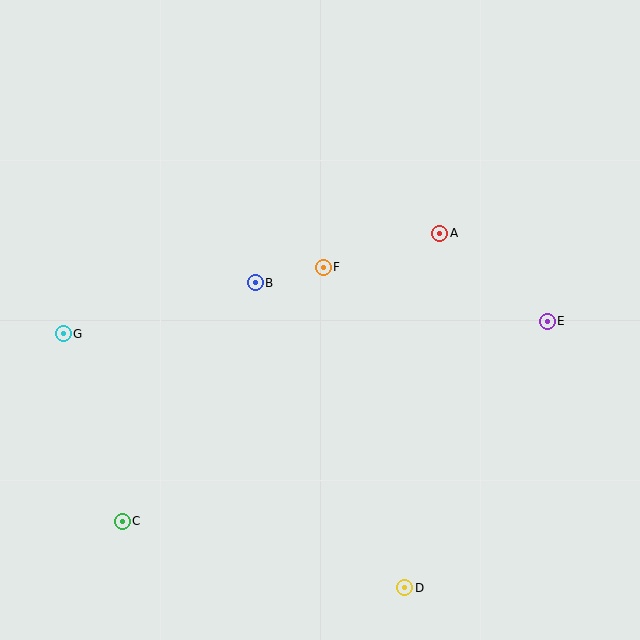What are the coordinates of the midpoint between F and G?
The midpoint between F and G is at (193, 300).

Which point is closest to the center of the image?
Point F at (323, 267) is closest to the center.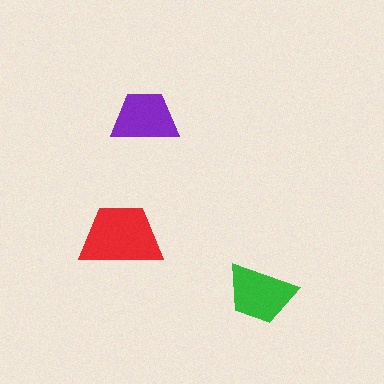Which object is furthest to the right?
The green trapezoid is rightmost.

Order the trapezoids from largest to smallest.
the red one, the green one, the purple one.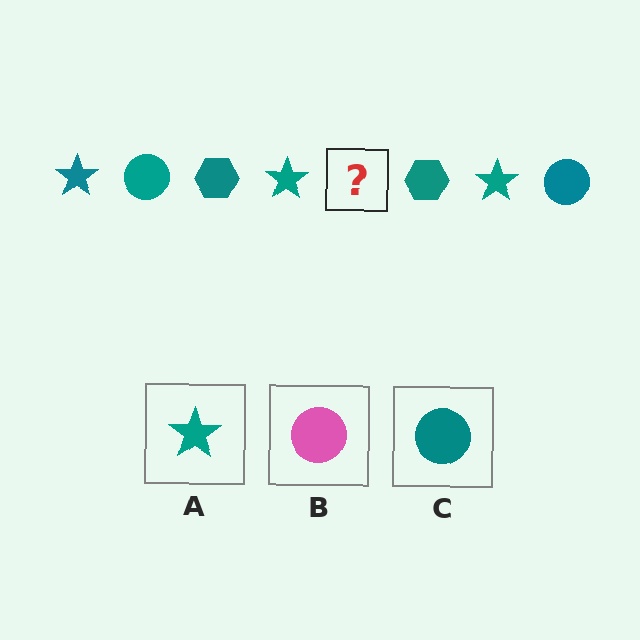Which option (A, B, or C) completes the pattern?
C.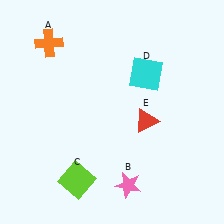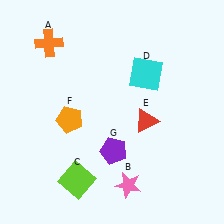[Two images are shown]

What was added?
An orange pentagon (F), a purple pentagon (G) were added in Image 2.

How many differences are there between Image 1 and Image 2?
There are 2 differences between the two images.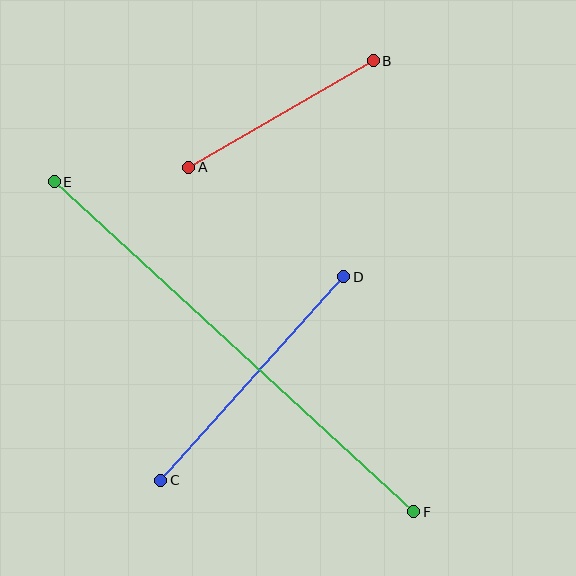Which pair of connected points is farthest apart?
Points E and F are farthest apart.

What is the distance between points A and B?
The distance is approximately 213 pixels.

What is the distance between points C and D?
The distance is approximately 274 pixels.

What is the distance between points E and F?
The distance is approximately 488 pixels.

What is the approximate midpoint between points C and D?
The midpoint is at approximately (252, 379) pixels.